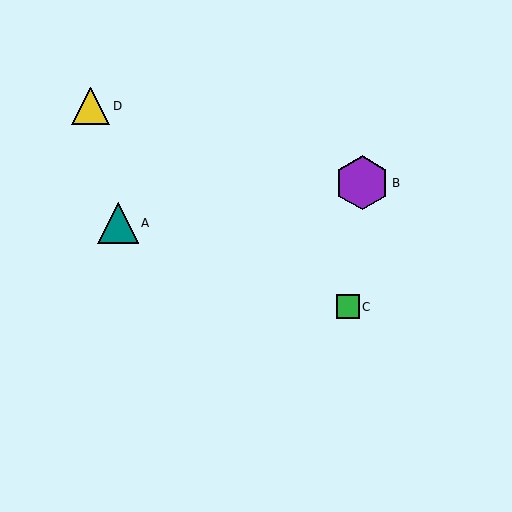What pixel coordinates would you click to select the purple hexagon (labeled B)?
Click at (362, 183) to select the purple hexagon B.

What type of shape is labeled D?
Shape D is a yellow triangle.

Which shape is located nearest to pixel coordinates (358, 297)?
The green square (labeled C) at (348, 307) is nearest to that location.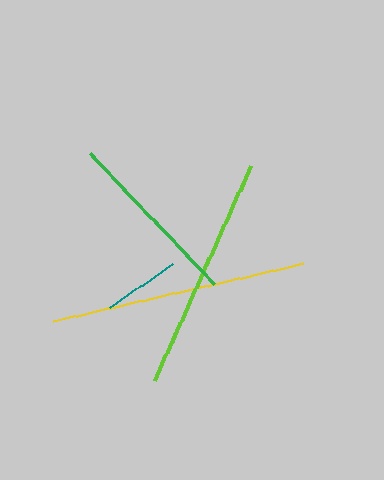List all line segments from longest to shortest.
From longest to shortest: yellow, lime, green, teal.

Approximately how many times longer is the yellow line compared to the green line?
The yellow line is approximately 1.4 times the length of the green line.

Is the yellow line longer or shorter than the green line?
The yellow line is longer than the green line.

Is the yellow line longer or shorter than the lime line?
The yellow line is longer than the lime line.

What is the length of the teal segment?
The teal segment is approximately 76 pixels long.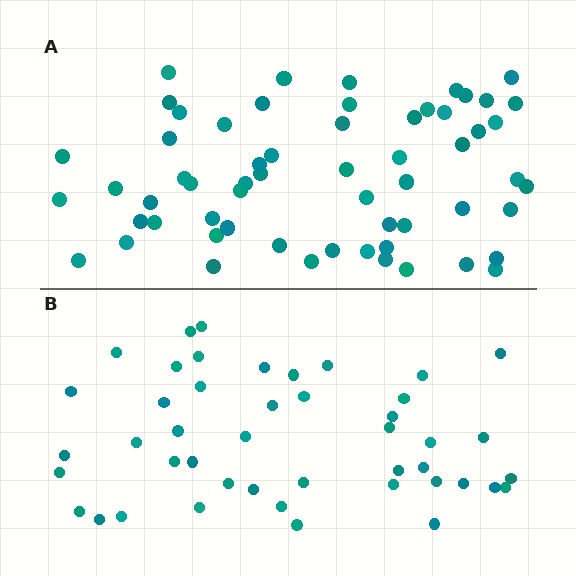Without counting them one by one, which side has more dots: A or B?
Region A (the top region) has more dots.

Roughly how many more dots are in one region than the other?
Region A has approximately 15 more dots than region B.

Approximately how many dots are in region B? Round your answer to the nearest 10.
About 40 dots. (The exact count is 45, which rounds to 40.)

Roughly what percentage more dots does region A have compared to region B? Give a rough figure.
About 35% more.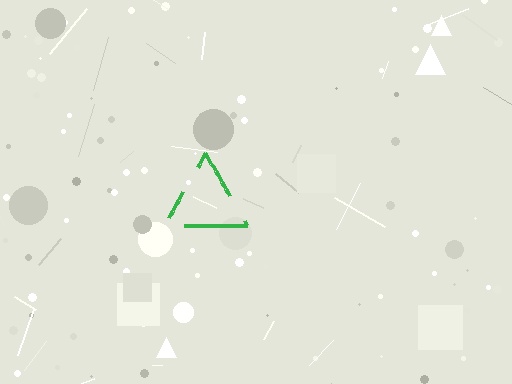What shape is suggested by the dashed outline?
The dashed outline suggests a triangle.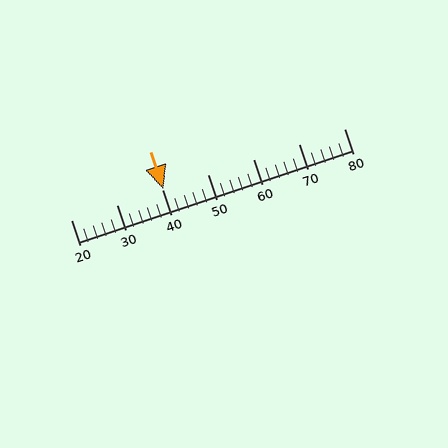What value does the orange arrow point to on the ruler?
The orange arrow points to approximately 40.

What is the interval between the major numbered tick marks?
The major tick marks are spaced 10 units apart.